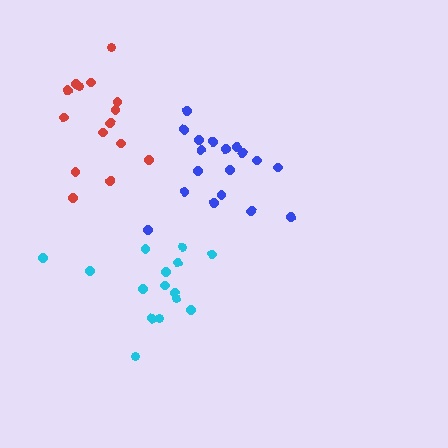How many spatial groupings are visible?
There are 3 spatial groupings.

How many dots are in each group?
Group 1: 15 dots, Group 2: 18 dots, Group 3: 15 dots (48 total).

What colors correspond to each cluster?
The clusters are colored: cyan, blue, red.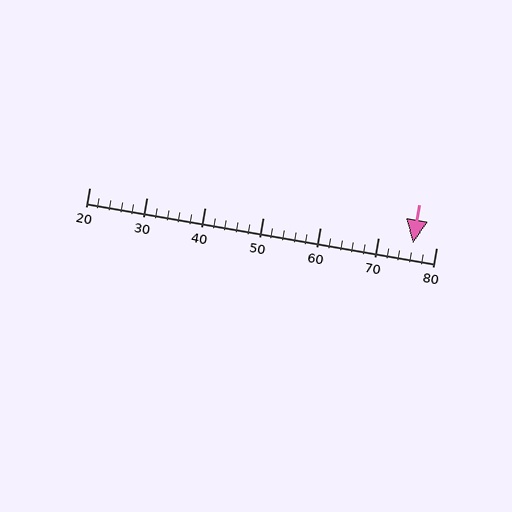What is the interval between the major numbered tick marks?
The major tick marks are spaced 10 units apart.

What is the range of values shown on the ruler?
The ruler shows values from 20 to 80.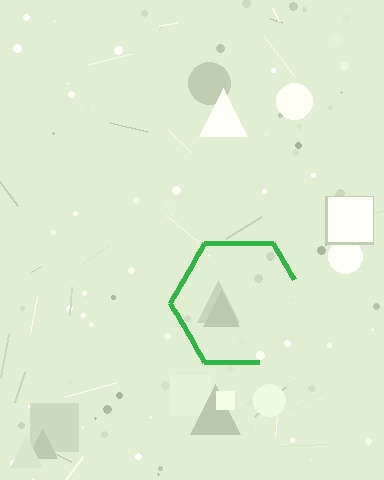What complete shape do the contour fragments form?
The contour fragments form a hexagon.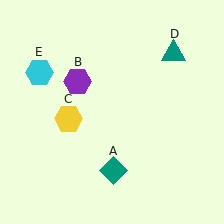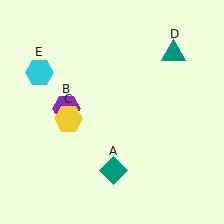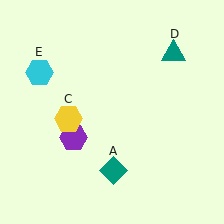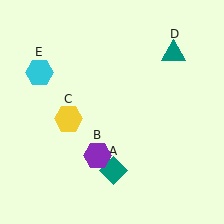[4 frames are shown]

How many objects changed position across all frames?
1 object changed position: purple hexagon (object B).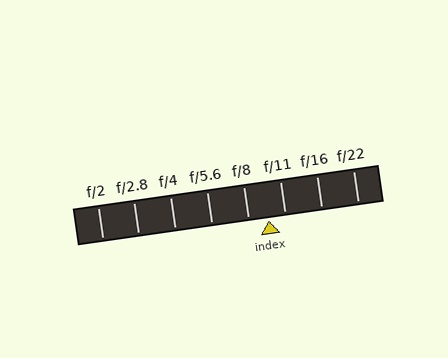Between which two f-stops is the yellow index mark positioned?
The index mark is between f/8 and f/11.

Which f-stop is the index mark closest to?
The index mark is closest to f/11.